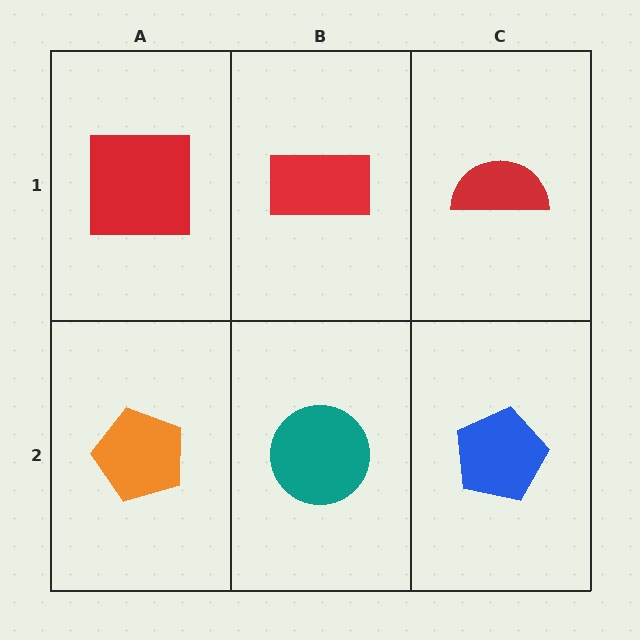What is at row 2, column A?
An orange pentagon.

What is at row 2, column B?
A teal circle.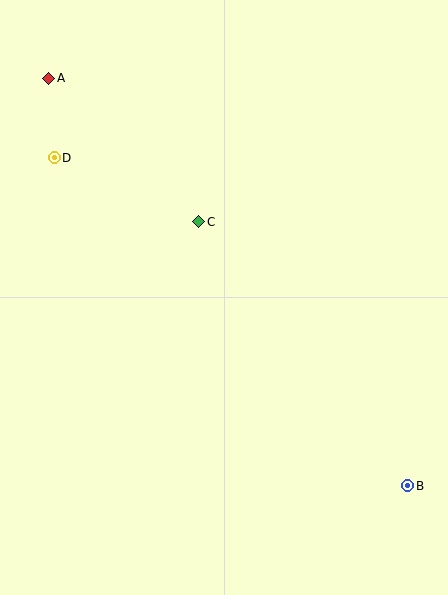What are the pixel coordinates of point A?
Point A is at (49, 78).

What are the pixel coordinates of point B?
Point B is at (408, 486).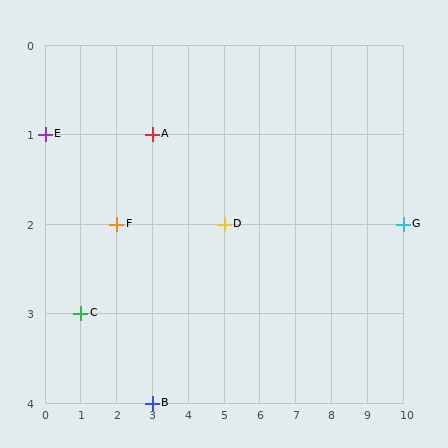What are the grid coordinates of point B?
Point B is at grid coordinates (3, 4).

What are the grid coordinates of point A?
Point A is at grid coordinates (3, 1).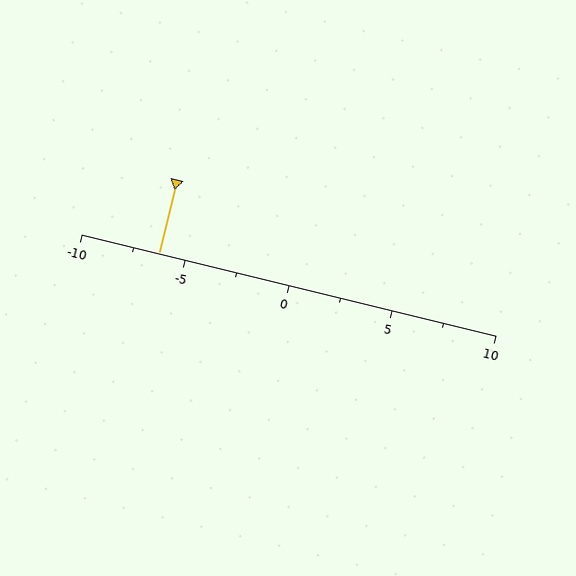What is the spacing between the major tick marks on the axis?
The major ticks are spaced 5 apart.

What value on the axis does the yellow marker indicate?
The marker indicates approximately -6.2.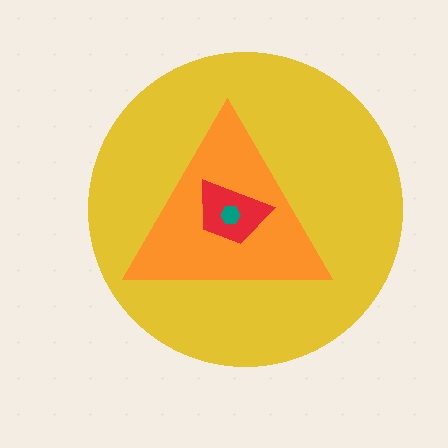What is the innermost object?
The teal hexagon.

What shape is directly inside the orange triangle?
The red trapezoid.